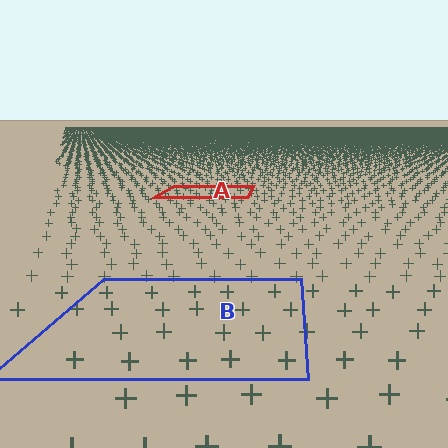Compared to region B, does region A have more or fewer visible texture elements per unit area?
Region A has more texture elements per unit area — they are packed more densely because it is farther away.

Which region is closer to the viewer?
Region B is closer. The texture elements there are larger and more spread out.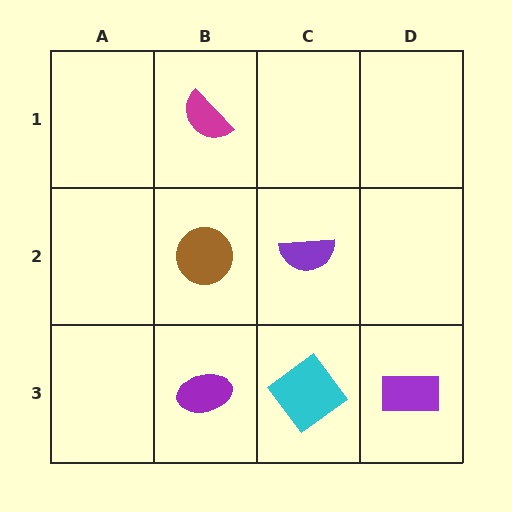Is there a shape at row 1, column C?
No, that cell is empty.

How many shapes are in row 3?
3 shapes.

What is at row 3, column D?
A purple rectangle.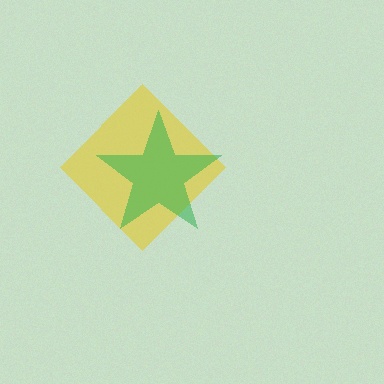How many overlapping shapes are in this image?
There are 2 overlapping shapes in the image.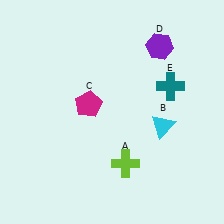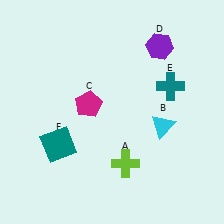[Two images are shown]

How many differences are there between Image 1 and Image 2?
There is 1 difference between the two images.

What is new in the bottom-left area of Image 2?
A teal square (F) was added in the bottom-left area of Image 2.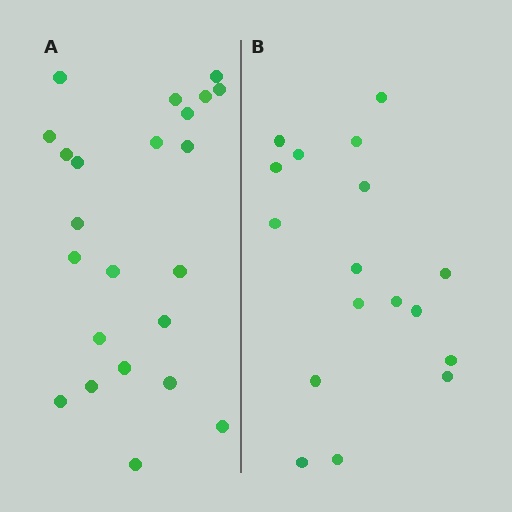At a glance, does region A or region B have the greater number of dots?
Region A (the left region) has more dots.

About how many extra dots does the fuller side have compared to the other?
Region A has about 6 more dots than region B.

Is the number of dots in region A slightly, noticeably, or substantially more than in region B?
Region A has noticeably more, but not dramatically so. The ratio is roughly 1.4 to 1.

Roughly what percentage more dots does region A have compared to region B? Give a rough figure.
About 35% more.